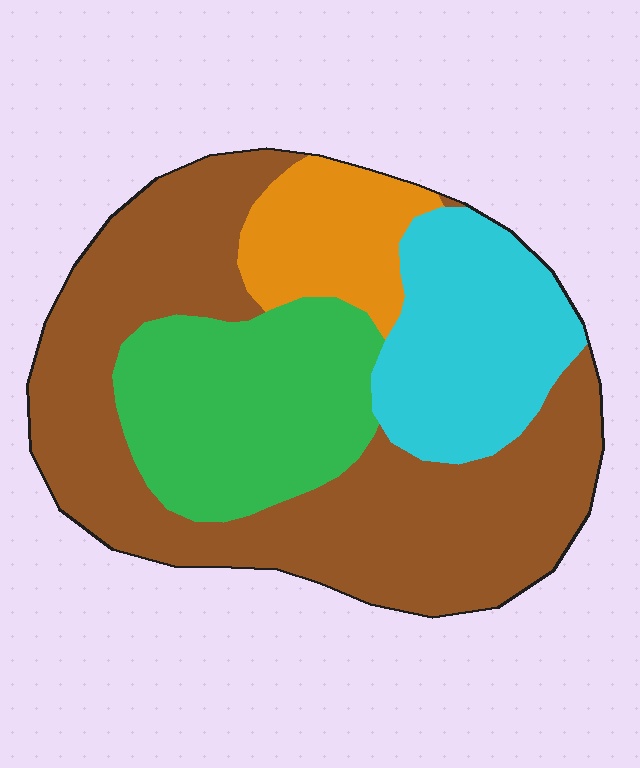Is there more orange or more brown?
Brown.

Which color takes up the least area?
Orange, at roughly 10%.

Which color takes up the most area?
Brown, at roughly 50%.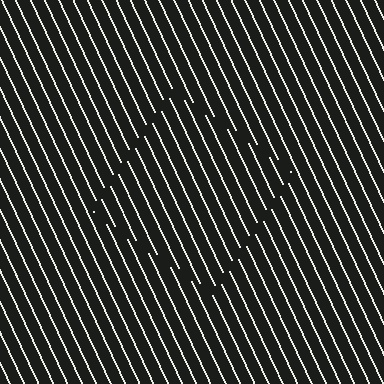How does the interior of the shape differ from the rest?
The interior of the shape contains the same grating, shifted by half a period — the contour is defined by the phase discontinuity where line-ends from the inner and outer gratings abut.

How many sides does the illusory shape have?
4 sides — the line-ends trace a square.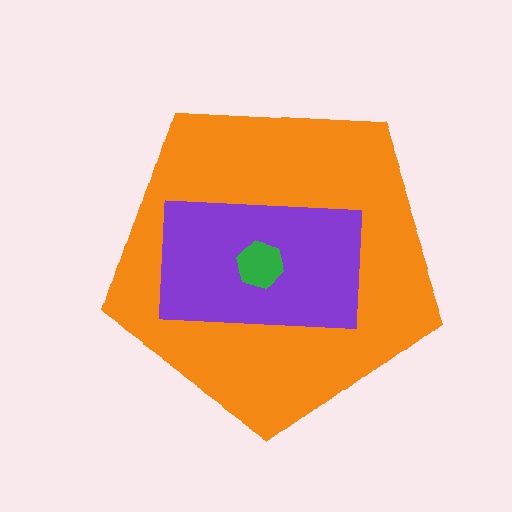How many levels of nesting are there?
3.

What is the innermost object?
The green hexagon.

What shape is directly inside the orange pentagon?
The purple rectangle.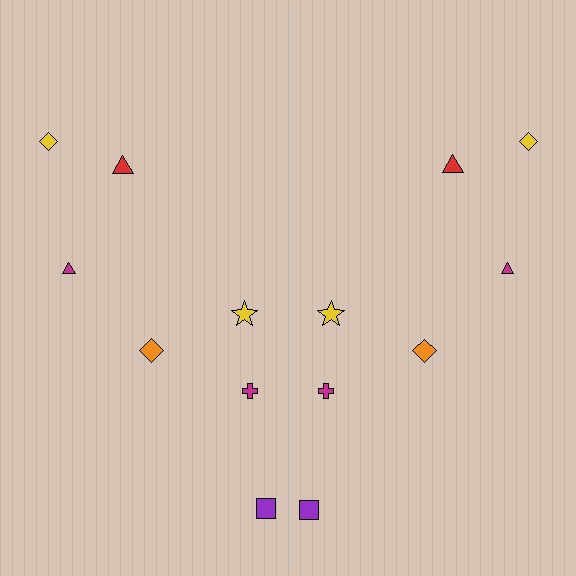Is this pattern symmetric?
Yes, this pattern has bilateral (reflection) symmetry.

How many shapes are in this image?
There are 14 shapes in this image.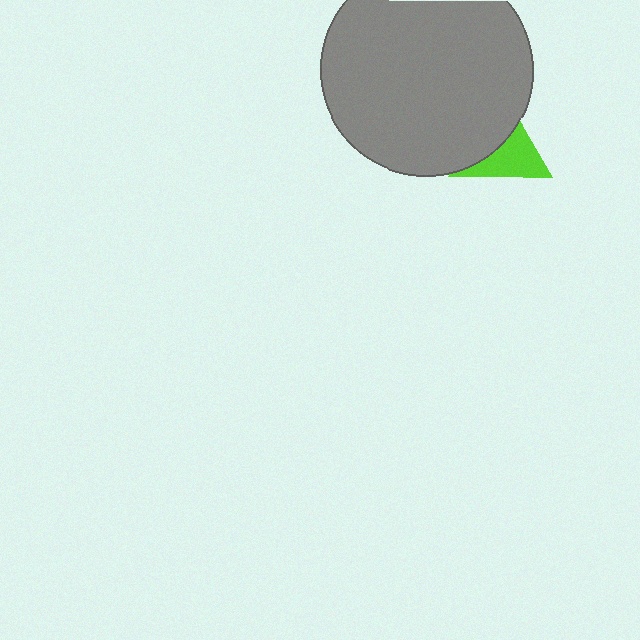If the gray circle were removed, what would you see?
You would see the complete lime triangle.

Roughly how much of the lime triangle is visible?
About half of it is visible (roughly 51%).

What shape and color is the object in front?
The object in front is a gray circle.